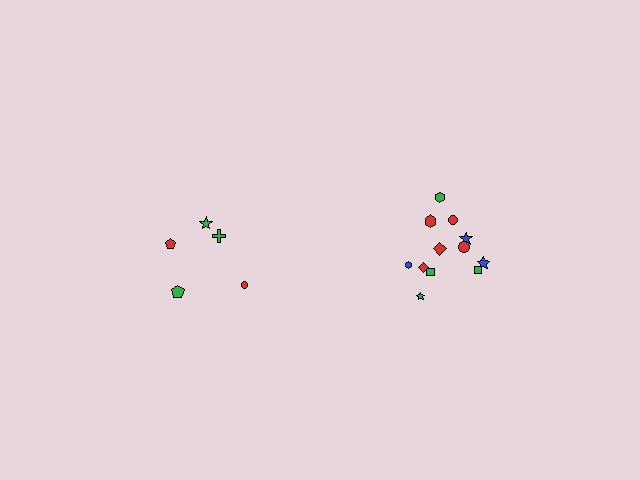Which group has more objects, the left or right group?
The right group.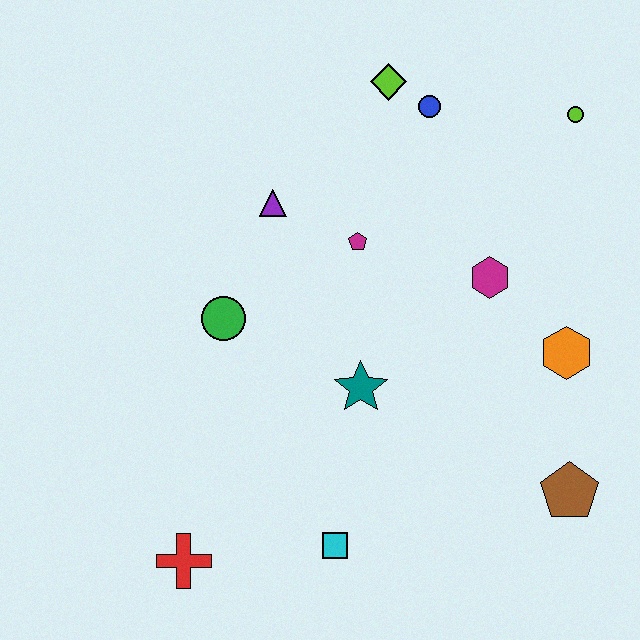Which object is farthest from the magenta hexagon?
The red cross is farthest from the magenta hexagon.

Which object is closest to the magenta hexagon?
The orange hexagon is closest to the magenta hexagon.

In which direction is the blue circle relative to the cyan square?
The blue circle is above the cyan square.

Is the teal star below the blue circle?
Yes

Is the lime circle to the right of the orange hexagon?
Yes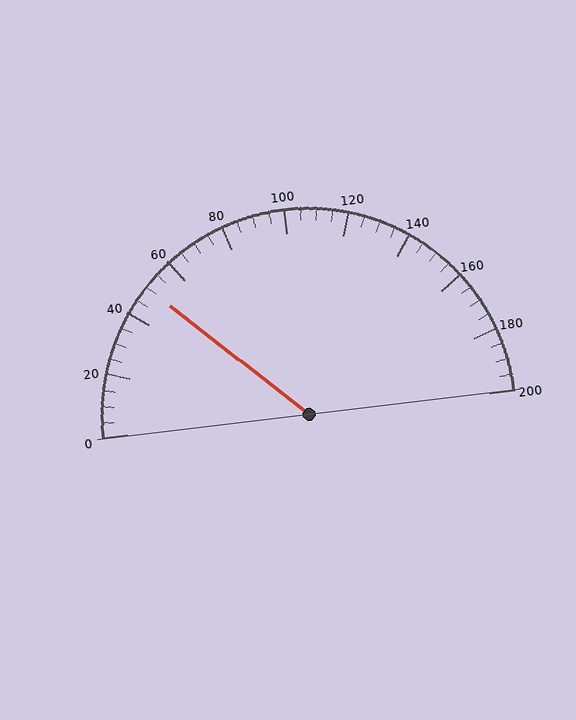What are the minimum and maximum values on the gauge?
The gauge ranges from 0 to 200.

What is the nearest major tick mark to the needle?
The nearest major tick mark is 40.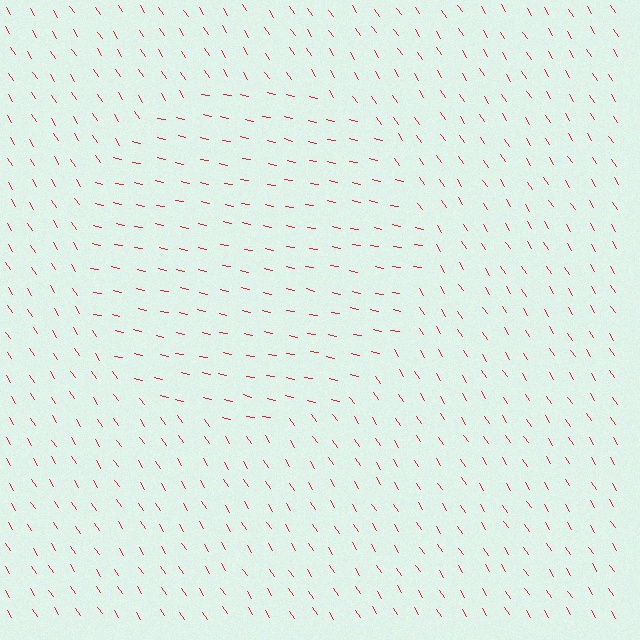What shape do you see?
I see a circle.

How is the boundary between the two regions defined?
The boundary is defined purely by a change in line orientation (approximately 45 degrees difference). All lines are the same color and thickness.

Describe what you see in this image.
The image is filled with small red line segments. A circle region in the image has lines oriented differently from the surrounding lines, creating a visible texture boundary.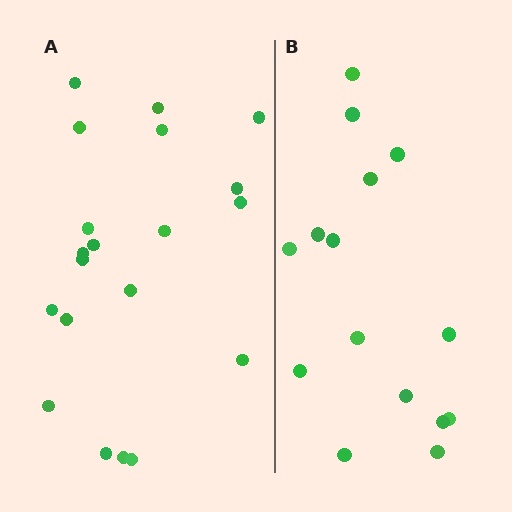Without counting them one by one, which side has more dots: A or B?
Region A (the left region) has more dots.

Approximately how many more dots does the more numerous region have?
Region A has about 5 more dots than region B.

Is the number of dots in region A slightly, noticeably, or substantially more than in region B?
Region A has noticeably more, but not dramatically so. The ratio is roughly 1.3 to 1.